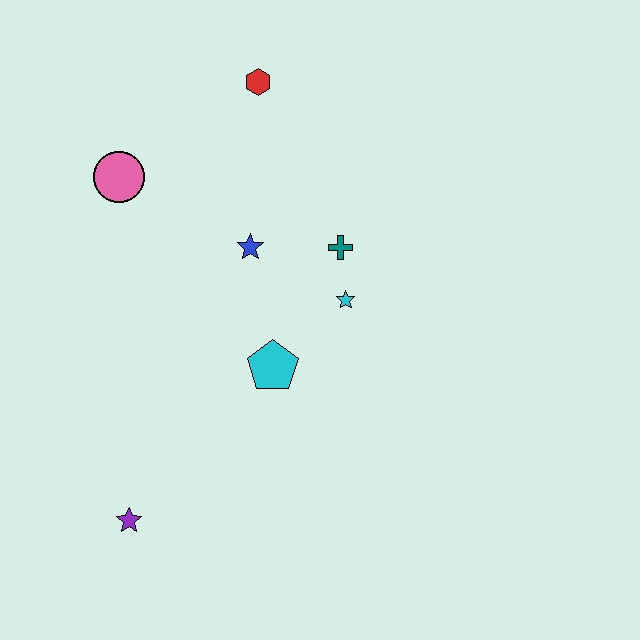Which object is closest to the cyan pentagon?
The cyan star is closest to the cyan pentagon.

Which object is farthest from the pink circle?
The purple star is farthest from the pink circle.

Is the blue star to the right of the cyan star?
No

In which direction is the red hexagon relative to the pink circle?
The red hexagon is to the right of the pink circle.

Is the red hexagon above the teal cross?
Yes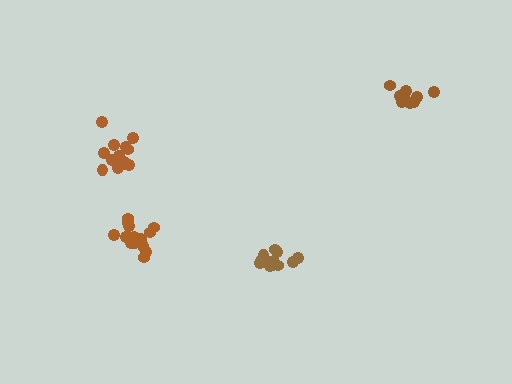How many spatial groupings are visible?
There are 4 spatial groupings.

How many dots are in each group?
Group 1: 15 dots, Group 2: 12 dots, Group 3: 11 dots, Group 4: 13 dots (51 total).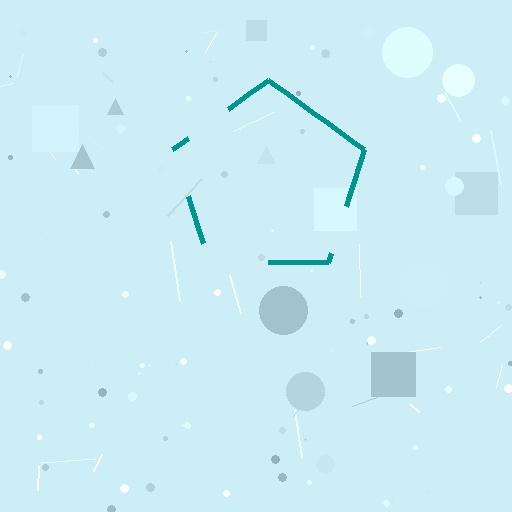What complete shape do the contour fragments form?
The contour fragments form a pentagon.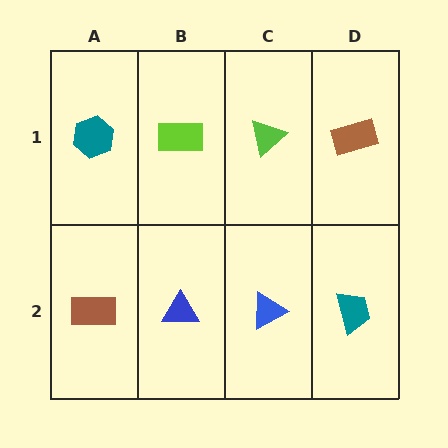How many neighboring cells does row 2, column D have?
2.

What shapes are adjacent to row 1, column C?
A blue triangle (row 2, column C), a lime rectangle (row 1, column B), a brown rectangle (row 1, column D).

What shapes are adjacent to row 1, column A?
A brown rectangle (row 2, column A), a lime rectangle (row 1, column B).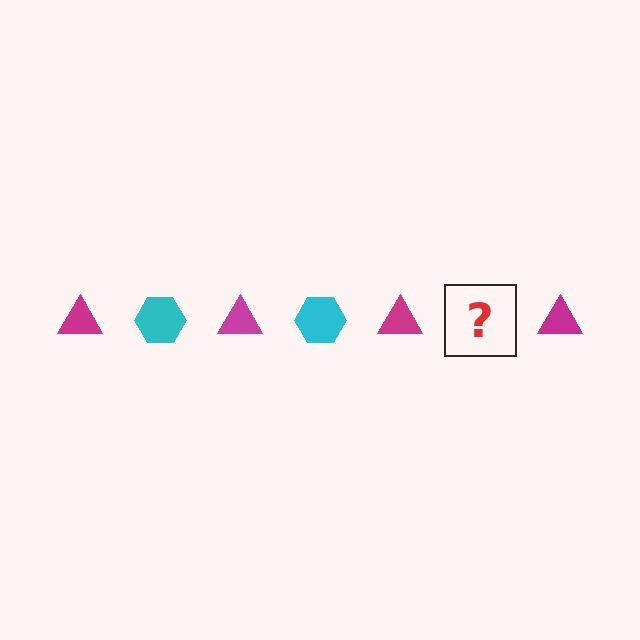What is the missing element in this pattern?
The missing element is a cyan hexagon.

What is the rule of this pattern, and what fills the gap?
The rule is that the pattern alternates between magenta triangle and cyan hexagon. The gap should be filled with a cyan hexagon.